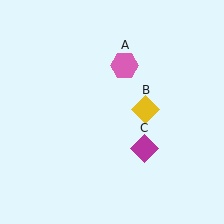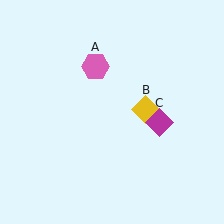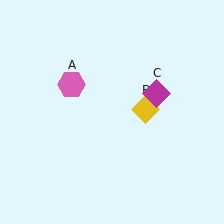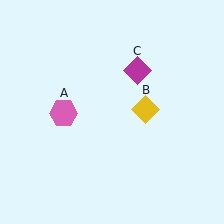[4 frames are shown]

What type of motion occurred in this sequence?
The pink hexagon (object A), magenta diamond (object C) rotated counterclockwise around the center of the scene.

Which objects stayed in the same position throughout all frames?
Yellow diamond (object B) remained stationary.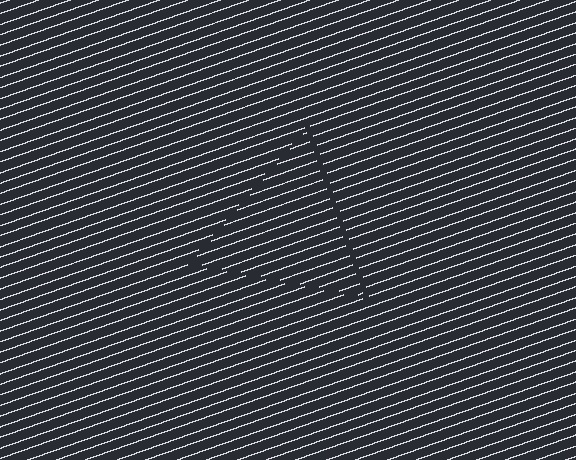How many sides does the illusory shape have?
3 sides — the line-ends trace a triangle.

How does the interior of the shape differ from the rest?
The interior of the shape contains the same grating, shifted by half a period — the contour is defined by the phase discontinuity where line-ends from the inner and outer gratings abut.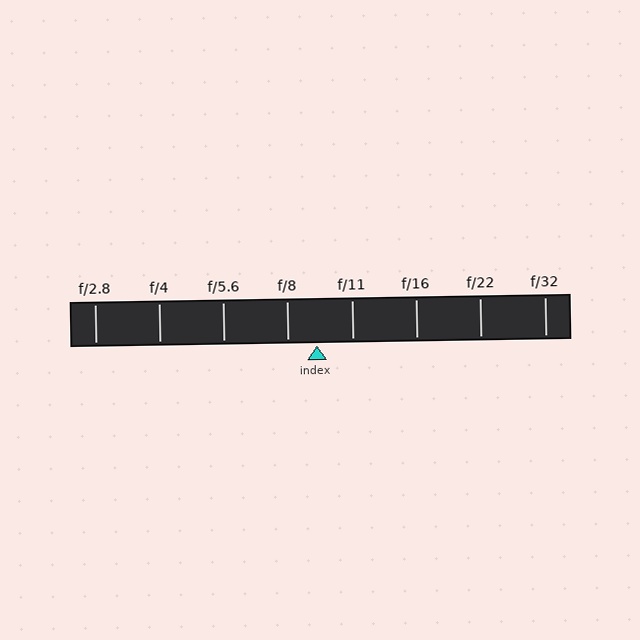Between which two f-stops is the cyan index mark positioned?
The index mark is between f/8 and f/11.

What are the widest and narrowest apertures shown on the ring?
The widest aperture shown is f/2.8 and the narrowest is f/32.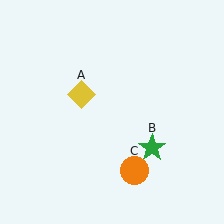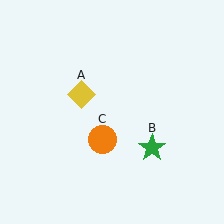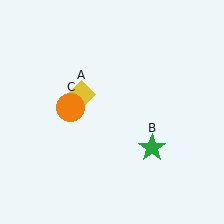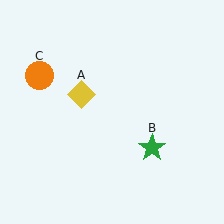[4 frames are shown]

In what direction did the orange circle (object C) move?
The orange circle (object C) moved up and to the left.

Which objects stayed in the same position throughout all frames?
Yellow diamond (object A) and green star (object B) remained stationary.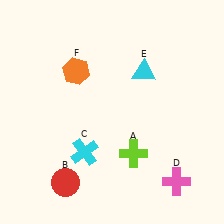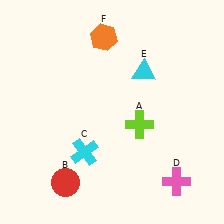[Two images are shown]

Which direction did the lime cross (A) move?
The lime cross (A) moved up.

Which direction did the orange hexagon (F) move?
The orange hexagon (F) moved up.